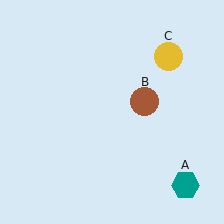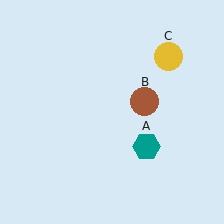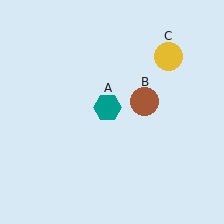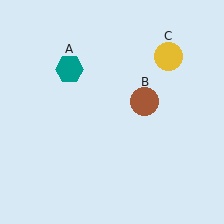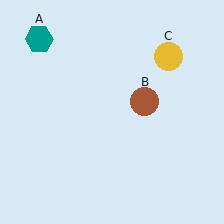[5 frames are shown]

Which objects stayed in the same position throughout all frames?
Brown circle (object B) and yellow circle (object C) remained stationary.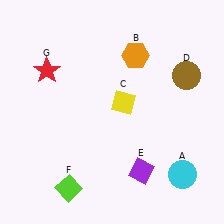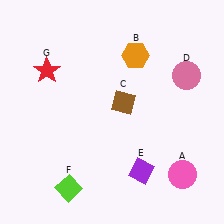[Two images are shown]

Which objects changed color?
A changed from cyan to pink. C changed from yellow to brown. D changed from brown to pink.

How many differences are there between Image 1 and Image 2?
There are 3 differences between the two images.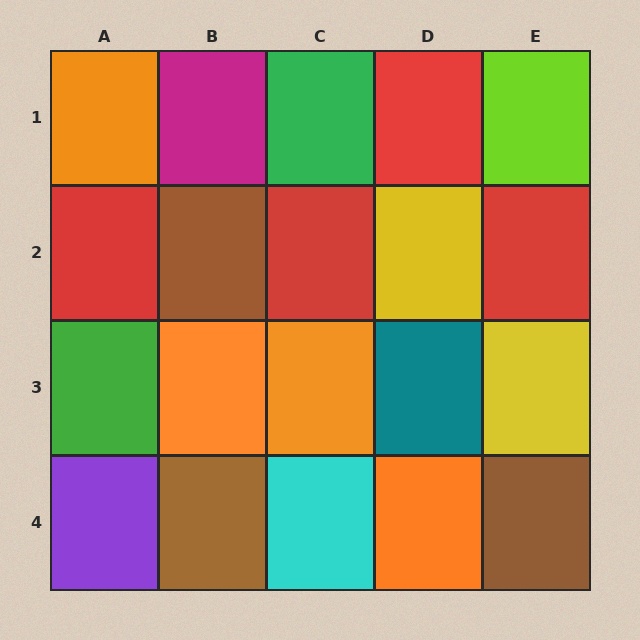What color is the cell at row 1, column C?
Green.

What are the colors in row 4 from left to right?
Purple, brown, cyan, orange, brown.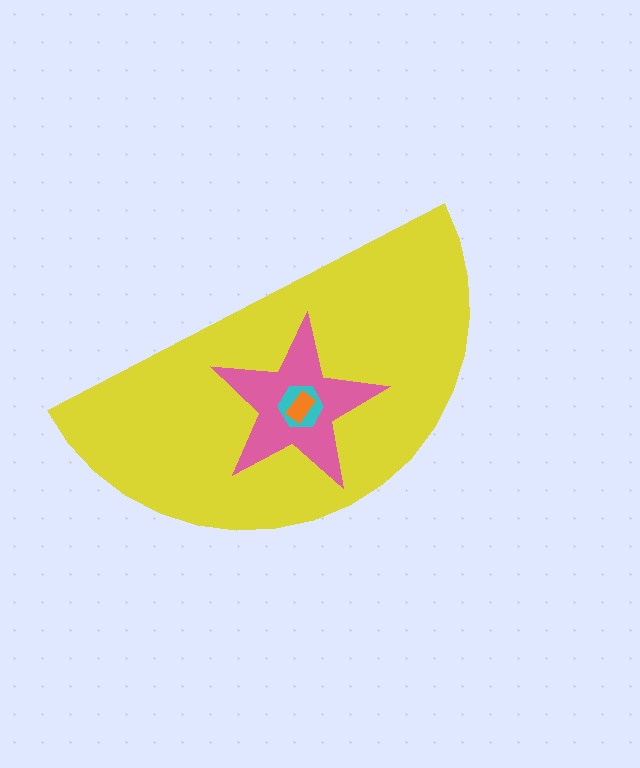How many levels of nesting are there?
4.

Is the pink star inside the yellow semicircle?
Yes.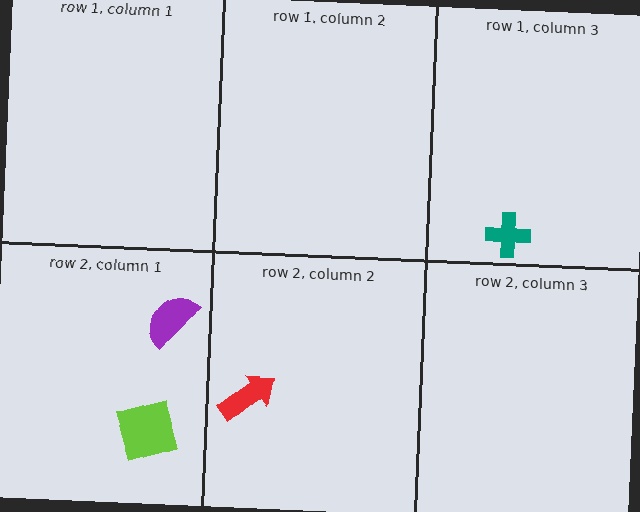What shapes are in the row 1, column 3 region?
The teal cross.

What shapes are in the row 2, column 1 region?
The lime square, the purple semicircle.